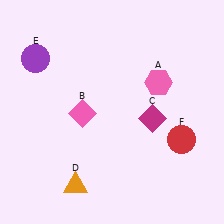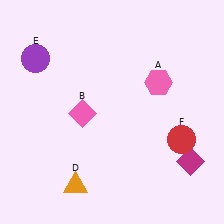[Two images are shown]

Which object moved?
The magenta diamond (C) moved down.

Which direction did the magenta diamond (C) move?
The magenta diamond (C) moved down.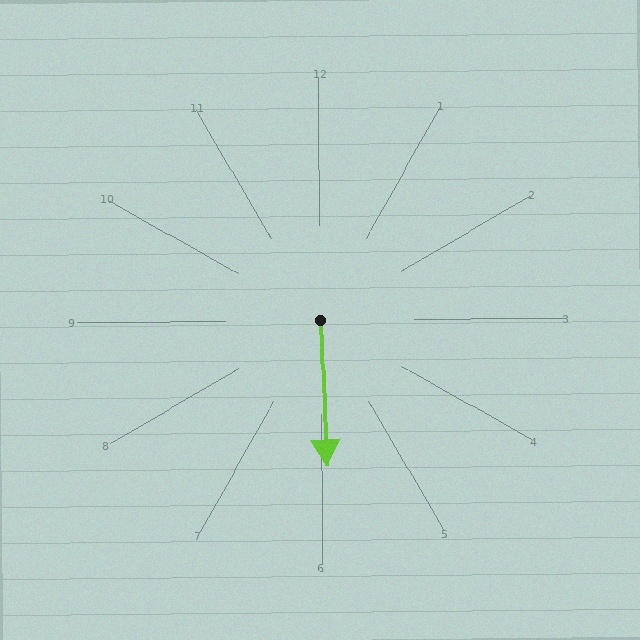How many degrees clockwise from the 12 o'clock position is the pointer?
Approximately 178 degrees.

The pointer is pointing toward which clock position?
Roughly 6 o'clock.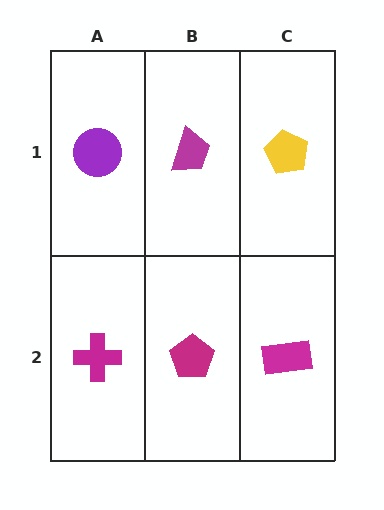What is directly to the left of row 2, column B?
A magenta cross.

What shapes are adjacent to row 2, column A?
A purple circle (row 1, column A), a magenta pentagon (row 2, column B).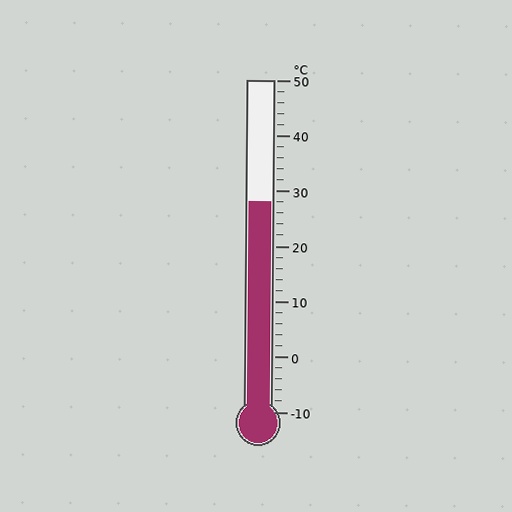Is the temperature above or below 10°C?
The temperature is above 10°C.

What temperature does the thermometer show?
The thermometer shows approximately 28°C.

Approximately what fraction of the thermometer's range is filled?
The thermometer is filled to approximately 65% of its range.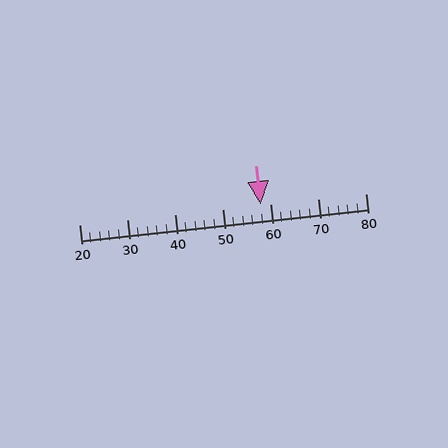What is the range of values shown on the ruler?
The ruler shows values from 20 to 80.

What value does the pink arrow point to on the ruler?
The pink arrow points to approximately 58.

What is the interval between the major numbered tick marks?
The major tick marks are spaced 10 units apart.